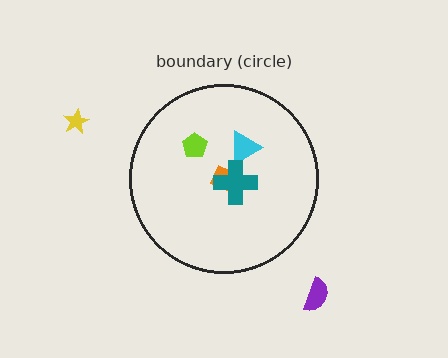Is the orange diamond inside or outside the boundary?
Inside.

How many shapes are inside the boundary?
4 inside, 2 outside.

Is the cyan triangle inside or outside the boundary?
Inside.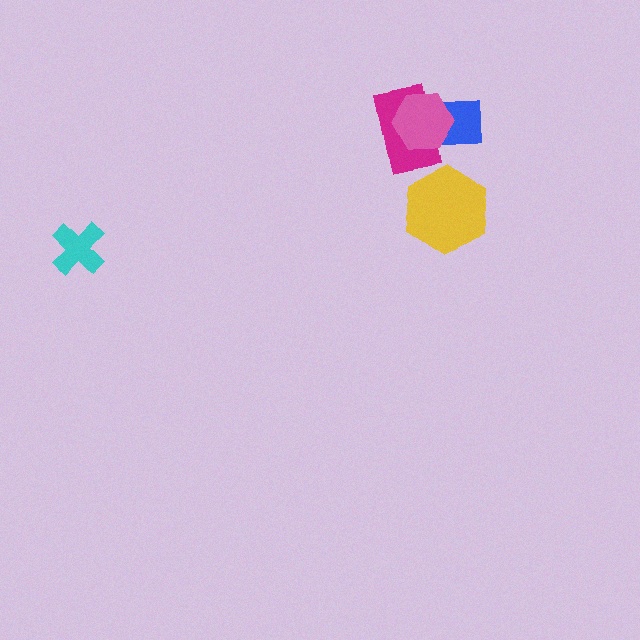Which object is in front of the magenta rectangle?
The pink hexagon is in front of the magenta rectangle.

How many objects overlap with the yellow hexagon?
0 objects overlap with the yellow hexagon.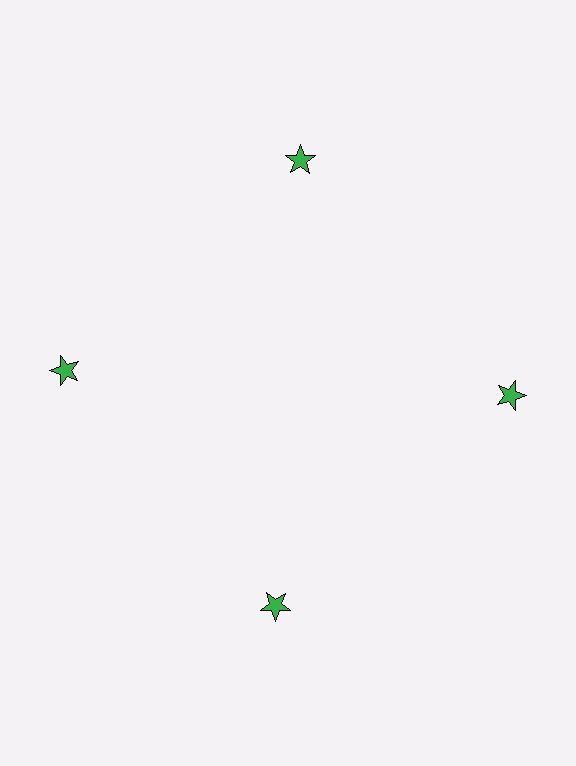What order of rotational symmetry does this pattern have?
This pattern has 4-fold rotational symmetry.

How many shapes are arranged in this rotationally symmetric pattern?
There are 4 shapes, arranged in 4 groups of 1.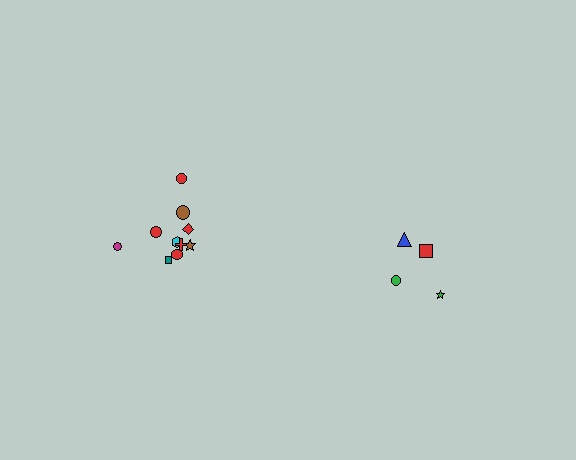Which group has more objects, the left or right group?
The left group.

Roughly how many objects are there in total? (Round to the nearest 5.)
Roughly 15 objects in total.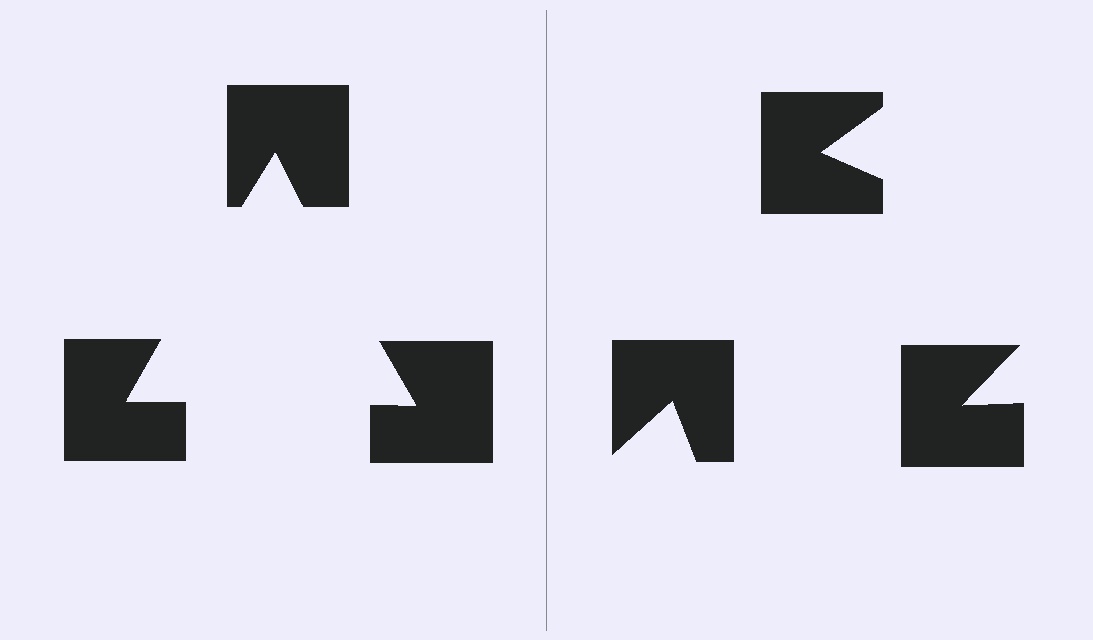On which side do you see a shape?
An illusory triangle appears on the left side. On the right side the wedge cuts are rotated, so no coherent shape forms.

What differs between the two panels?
The notched squares are positioned identically on both sides; only the wedge orientations differ. On the left they align to a triangle; on the right they are misaligned.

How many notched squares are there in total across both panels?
6 — 3 on each side.